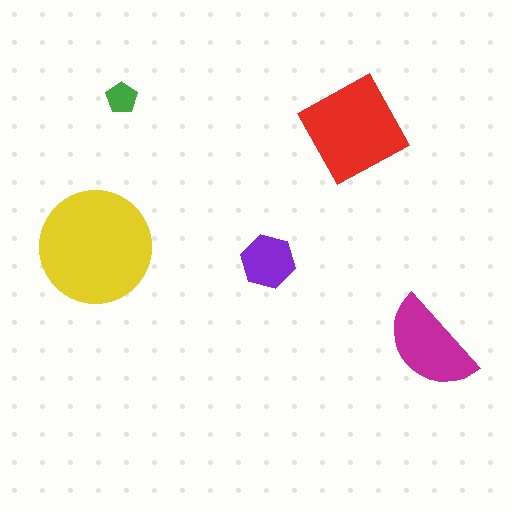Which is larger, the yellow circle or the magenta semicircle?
The yellow circle.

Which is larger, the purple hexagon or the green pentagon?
The purple hexagon.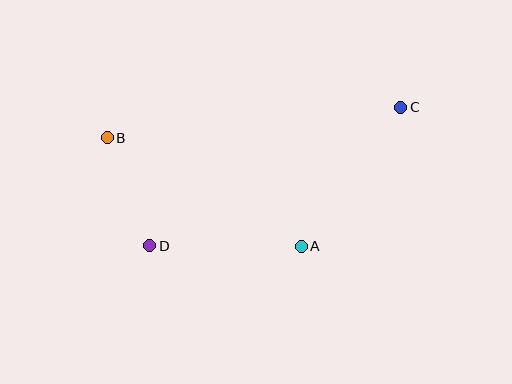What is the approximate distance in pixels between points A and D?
The distance between A and D is approximately 151 pixels.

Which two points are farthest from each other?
Points B and C are farthest from each other.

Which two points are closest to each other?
Points B and D are closest to each other.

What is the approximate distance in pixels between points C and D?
The distance between C and D is approximately 287 pixels.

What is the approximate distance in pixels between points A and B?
The distance between A and B is approximately 222 pixels.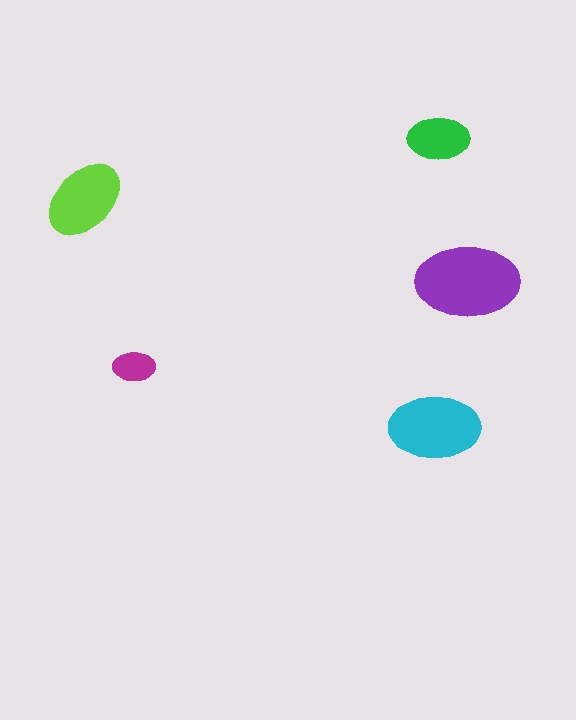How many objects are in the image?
There are 5 objects in the image.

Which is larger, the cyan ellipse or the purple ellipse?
The purple one.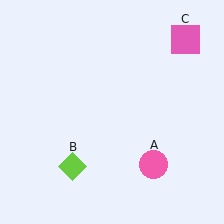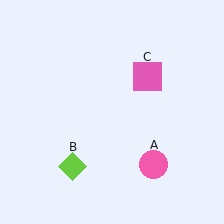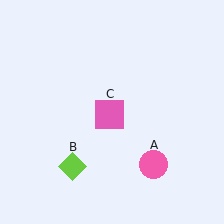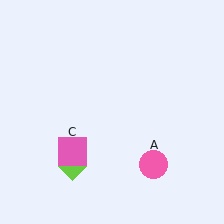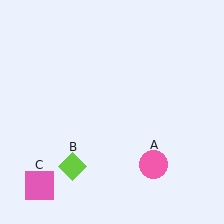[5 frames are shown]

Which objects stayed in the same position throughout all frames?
Pink circle (object A) and lime diamond (object B) remained stationary.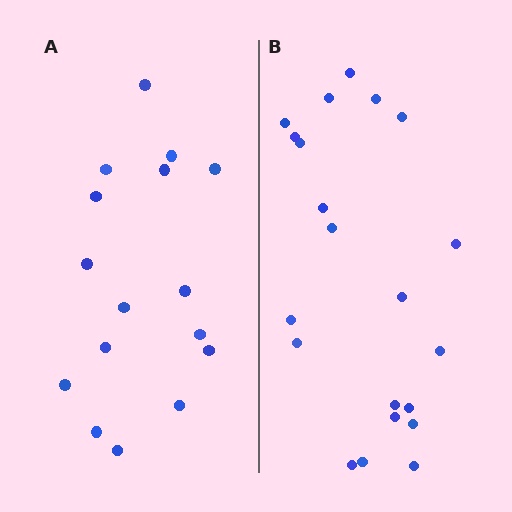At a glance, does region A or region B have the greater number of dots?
Region B (the right region) has more dots.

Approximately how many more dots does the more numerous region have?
Region B has about 5 more dots than region A.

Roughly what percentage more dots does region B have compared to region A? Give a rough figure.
About 30% more.